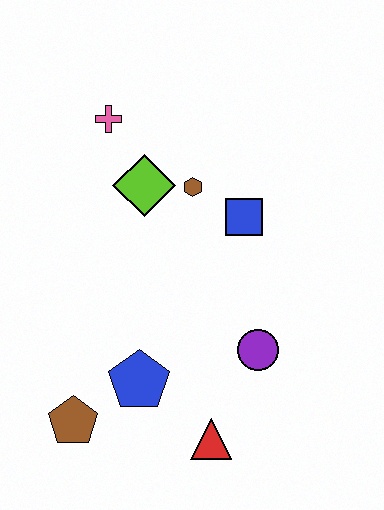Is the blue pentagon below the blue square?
Yes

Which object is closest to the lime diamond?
The brown hexagon is closest to the lime diamond.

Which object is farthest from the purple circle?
The pink cross is farthest from the purple circle.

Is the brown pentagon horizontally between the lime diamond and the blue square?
No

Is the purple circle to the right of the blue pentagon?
Yes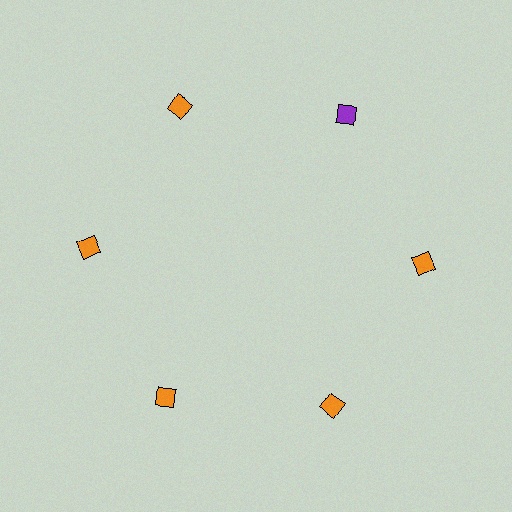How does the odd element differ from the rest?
It has a different color: purple instead of orange.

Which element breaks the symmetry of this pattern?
The purple diamond at roughly the 1 o'clock position breaks the symmetry. All other shapes are orange diamonds.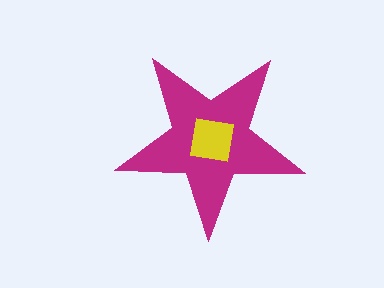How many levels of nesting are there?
2.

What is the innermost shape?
The yellow square.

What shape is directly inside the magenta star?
The yellow square.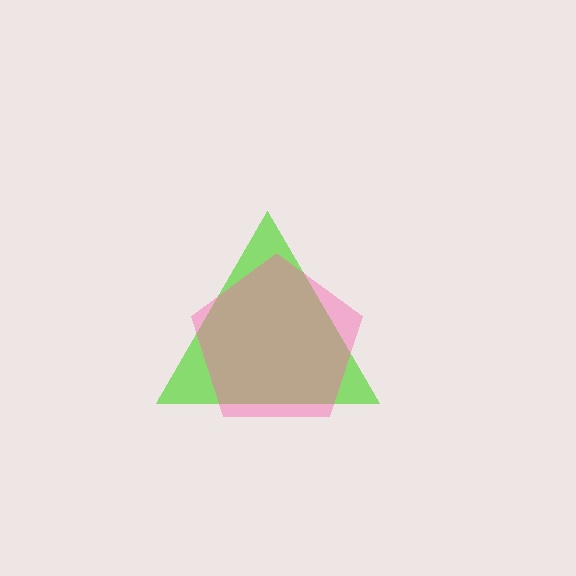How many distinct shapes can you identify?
There are 2 distinct shapes: a lime triangle, a pink pentagon.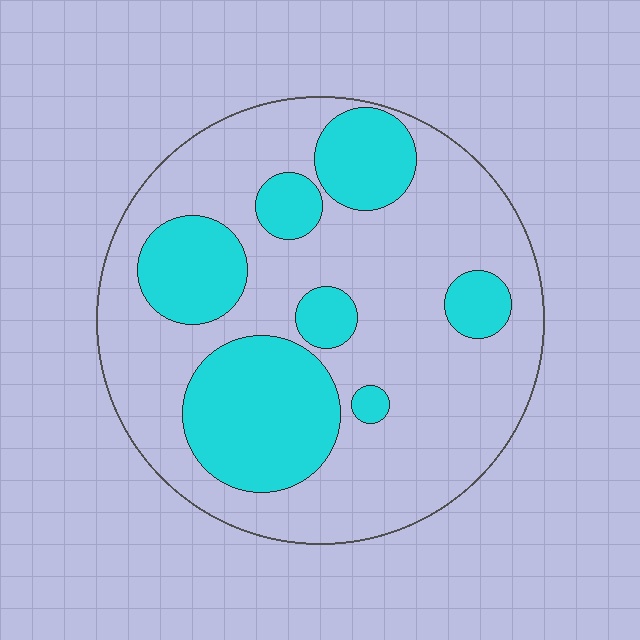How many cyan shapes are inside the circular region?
7.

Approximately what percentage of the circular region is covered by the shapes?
Approximately 30%.